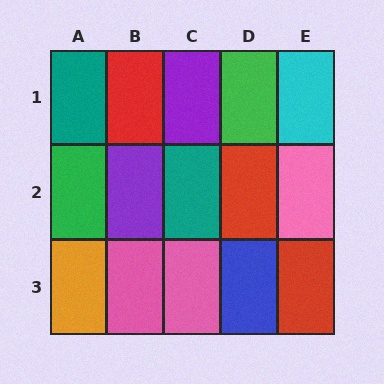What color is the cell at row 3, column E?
Red.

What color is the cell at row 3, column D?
Blue.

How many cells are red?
3 cells are red.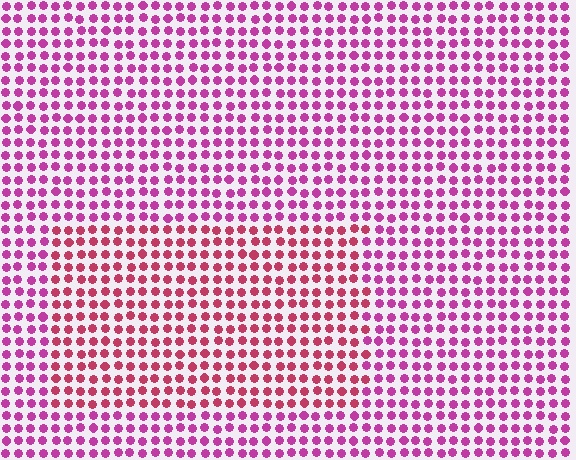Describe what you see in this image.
The image is filled with small magenta elements in a uniform arrangement. A rectangle-shaped region is visible where the elements are tinted to a slightly different hue, forming a subtle color boundary.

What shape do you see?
I see a rectangle.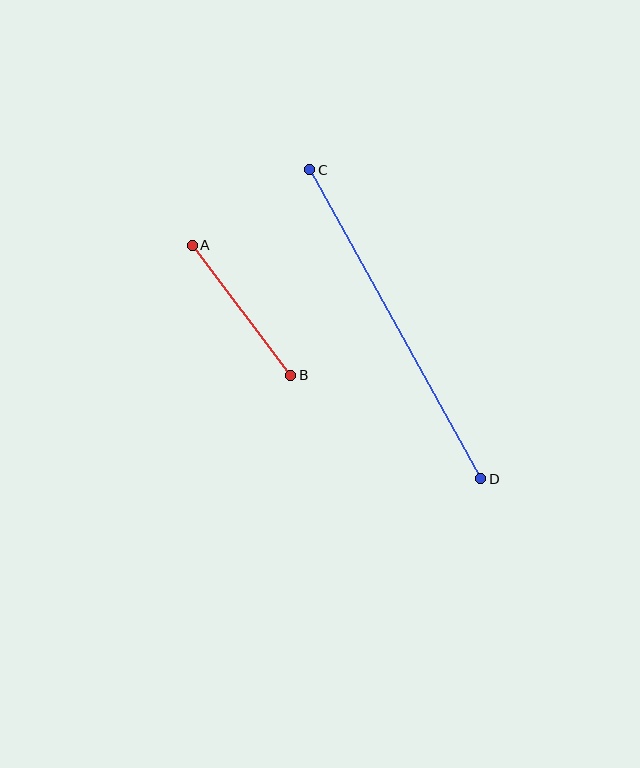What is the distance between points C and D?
The distance is approximately 353 pixels.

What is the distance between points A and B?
The distance is approximately 163 pixels.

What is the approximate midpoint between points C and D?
The midpoint is at approximately (395, 324) pixels.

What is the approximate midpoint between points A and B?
The midpoint is at approximately (241, 310) pixels.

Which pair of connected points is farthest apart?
Points C and D are farthest apart.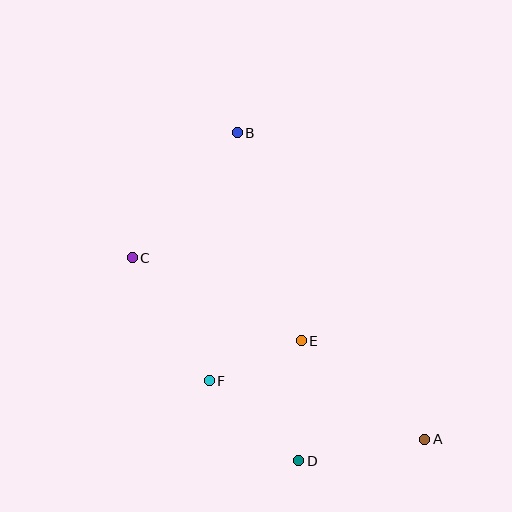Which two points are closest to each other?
Points E and F are closest to each other.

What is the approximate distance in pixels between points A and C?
The distance between A and C is approximately 344 pixels.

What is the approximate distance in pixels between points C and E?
The distance between C and E is approximately 188 pixels.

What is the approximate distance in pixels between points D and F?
The distance between D and F is approximately 120 pixels.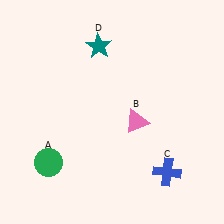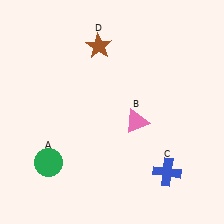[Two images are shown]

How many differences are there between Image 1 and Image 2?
There is 1 difference between the two images.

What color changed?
The star (D) changed from teal in Image 1 to brown in Image 2.